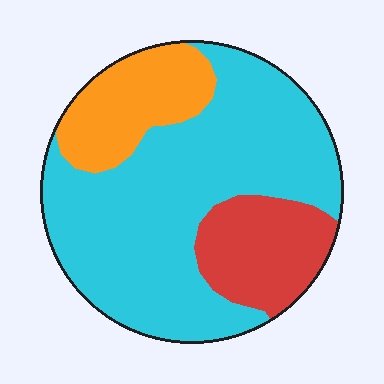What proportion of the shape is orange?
Orange takes up about one sixth (1/6) of the shape.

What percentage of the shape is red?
Red takes up less than a quarter of the shape.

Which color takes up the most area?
Cyan, at roughly 65%.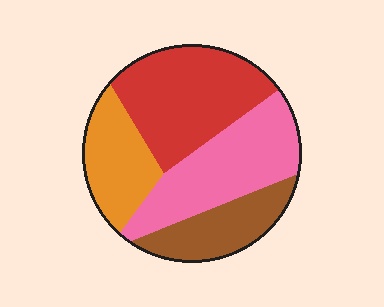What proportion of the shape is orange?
Orange covers around 20% of the shape.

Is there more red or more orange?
Red.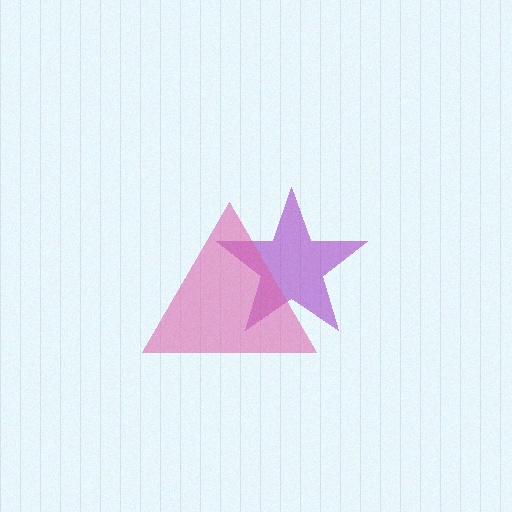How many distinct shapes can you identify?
There are 2 distinct shapes: a purple star, a pink triangle.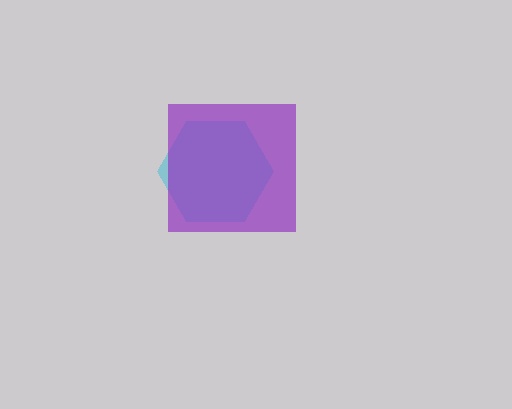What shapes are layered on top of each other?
The layered shapes are: a cyan hexagon, a purple square.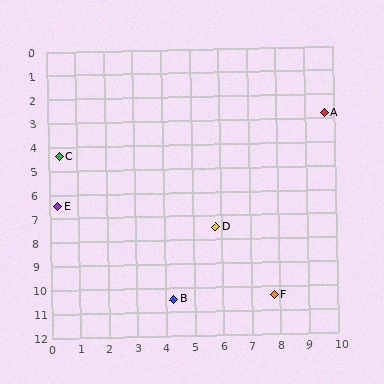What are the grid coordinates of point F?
Point F is at approximately (7.8, 10.4).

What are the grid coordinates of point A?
Point A is at approximately (9.7, 2.8).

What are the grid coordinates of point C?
Point C is at approximately (0.4, 4.4).